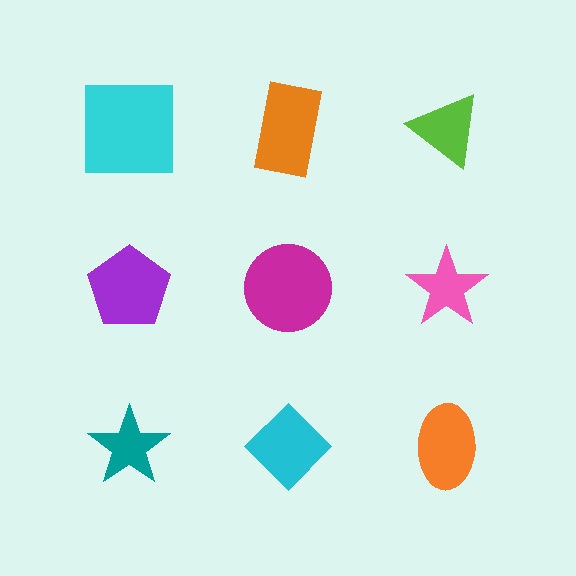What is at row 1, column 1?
A cyan square.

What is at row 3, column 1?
A teal star.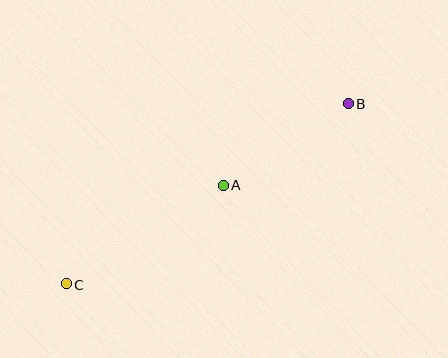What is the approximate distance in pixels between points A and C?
The distance between A and C is approximately 185 pixels.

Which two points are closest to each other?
Points A and B are closest to each other.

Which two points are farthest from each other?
Points B and C are farthest from each other.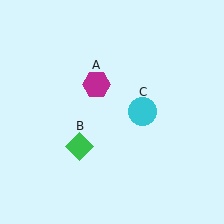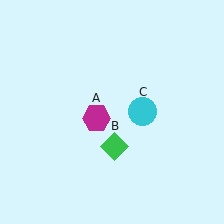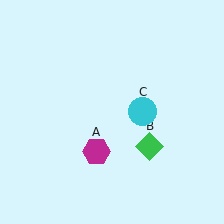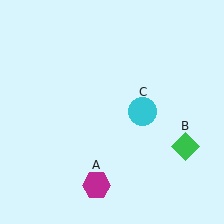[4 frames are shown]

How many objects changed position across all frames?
2 objects changed position: magenta hexagon (object A), green diamond (object B).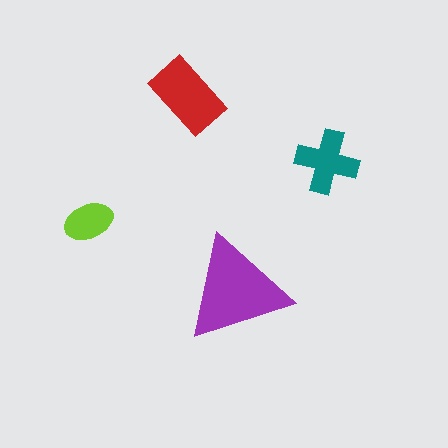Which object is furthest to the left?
The lime ellipse is leftmost.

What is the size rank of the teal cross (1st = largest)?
3rd.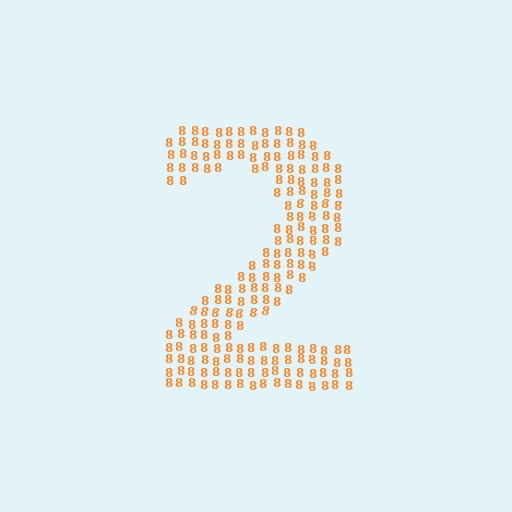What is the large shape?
The large shape is the digit 2.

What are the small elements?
The small elements are digit 8's.